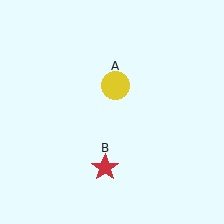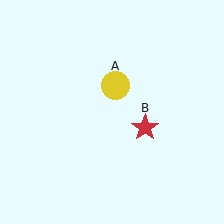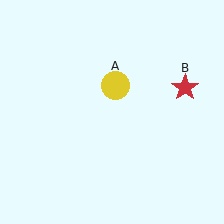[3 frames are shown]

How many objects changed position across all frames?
1 object changed position: red star (object B).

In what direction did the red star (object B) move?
The red star (object B) moved up and to the right.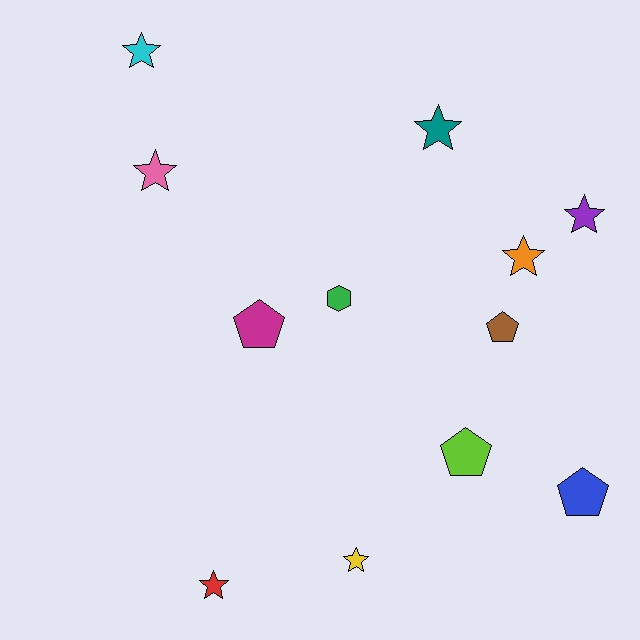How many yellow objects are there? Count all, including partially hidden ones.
There is 1 yellow object.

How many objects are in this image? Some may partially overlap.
There are 12 objects.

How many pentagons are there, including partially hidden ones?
There are 4 pentagons.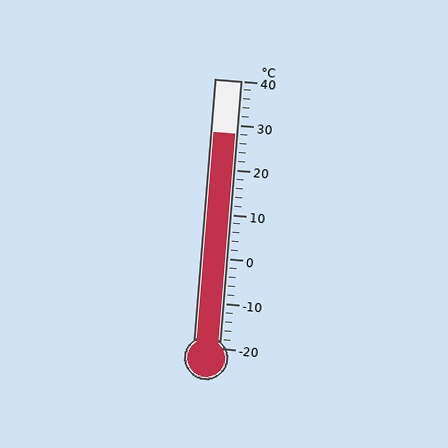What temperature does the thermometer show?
The thermometer shows approximately 28°C.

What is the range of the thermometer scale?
The thermometer scale ranges from -20°C to 40°C.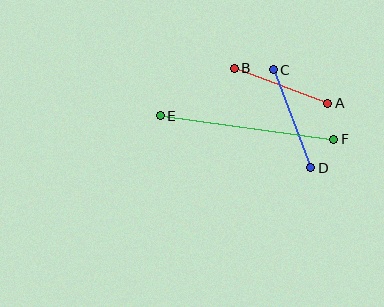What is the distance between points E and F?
The distance is approximately 175 pixels.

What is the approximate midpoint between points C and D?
The midpoint is at approximately (292, 119) pixels.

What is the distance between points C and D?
The distance is approximately 105 pixels.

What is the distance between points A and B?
The distance is approximately 100 pixels.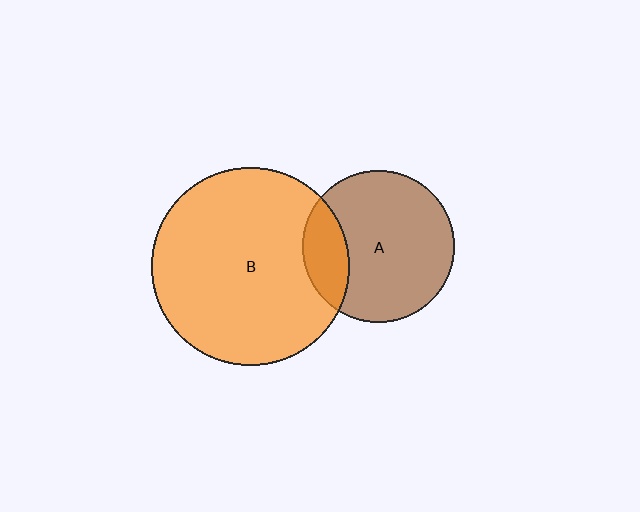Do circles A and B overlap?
Yes.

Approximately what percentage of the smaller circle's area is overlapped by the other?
Approximately 20%.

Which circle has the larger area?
Circle B (orange).